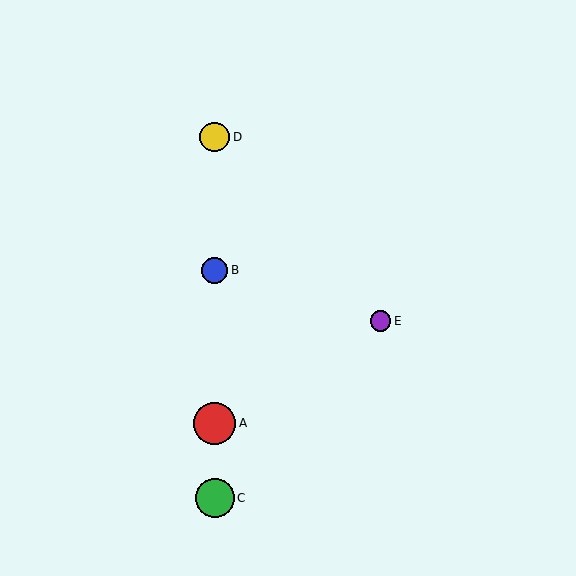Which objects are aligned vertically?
Objects A, B, C, D are aligned vertically.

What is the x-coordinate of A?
Object A is at x≈215.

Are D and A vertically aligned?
Yes, both are at x≈215.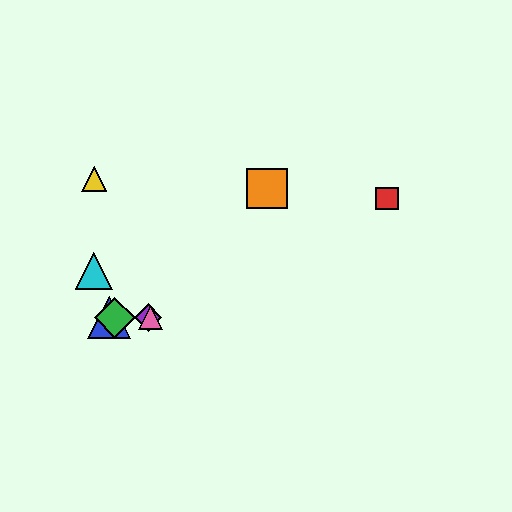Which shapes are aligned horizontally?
The blue triangle, the green diamond, the purple diamond, the pink triangle are aligned horizontally.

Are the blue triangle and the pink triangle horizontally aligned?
Yes, both are at y≈318.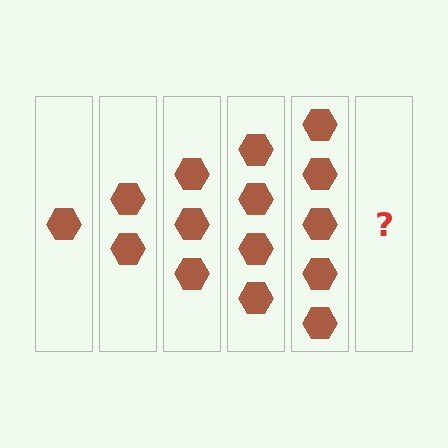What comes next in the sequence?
The next element should be 6 hexagons.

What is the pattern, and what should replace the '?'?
The pattern is that each step adds one more hexagon. The '?' should be 6 hexagons.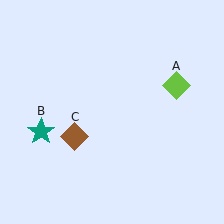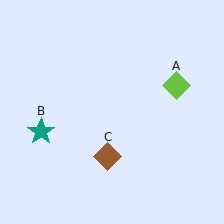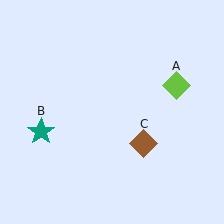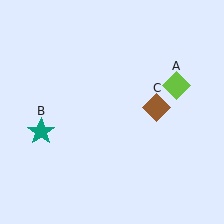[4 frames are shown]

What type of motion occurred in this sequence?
The brown diamond (object C) rotated counterclockwise around the center of the scene.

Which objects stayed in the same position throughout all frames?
Lime diamond (object A) and teal star (object B) remained stationary.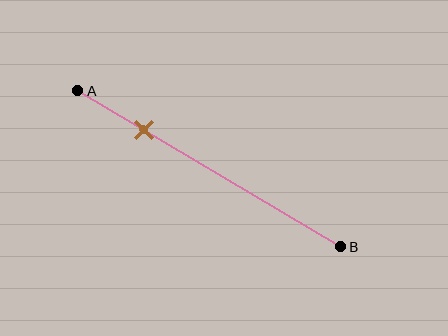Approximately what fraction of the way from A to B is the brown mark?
The brown mark is approximately 25% of the way from A to B.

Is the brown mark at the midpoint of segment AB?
No, the mark is at about 25% from A, not at the 50% midpoint.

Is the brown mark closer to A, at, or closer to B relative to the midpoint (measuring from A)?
The brown mark is closer to point A than the midpoint of segment AB.